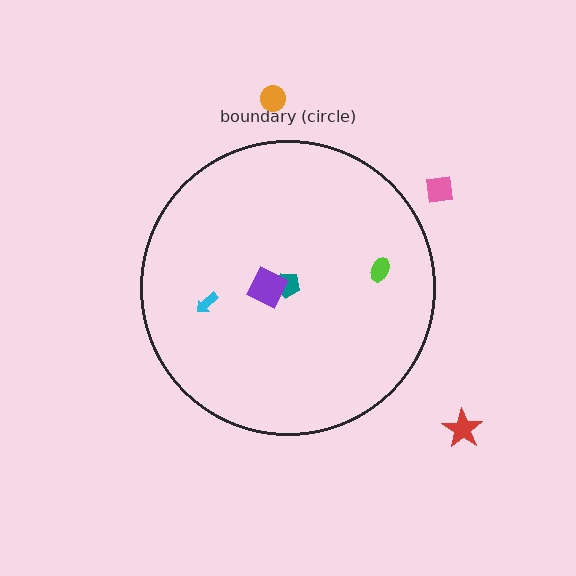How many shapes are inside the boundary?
4 inside, 3 outside.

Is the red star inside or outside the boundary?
Outside.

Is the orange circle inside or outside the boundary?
Outside.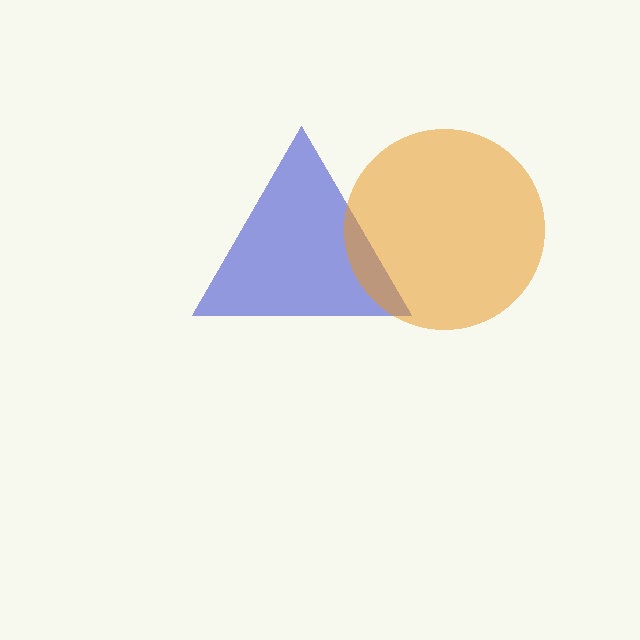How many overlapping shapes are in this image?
There are 2 overlapping shapes in the image.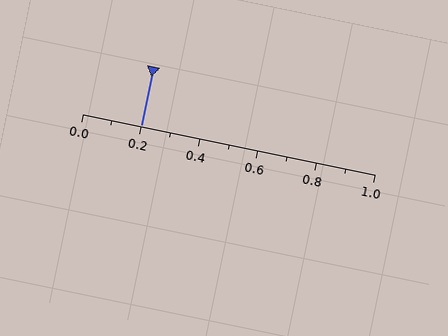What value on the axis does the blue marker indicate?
The marker indicates approximately 0.2.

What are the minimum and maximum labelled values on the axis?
The axis runs from 0.0 to 1.0.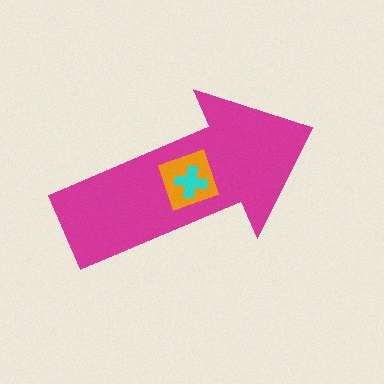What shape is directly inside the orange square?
The cyan cross.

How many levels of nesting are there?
3.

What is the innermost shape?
The cyan cross.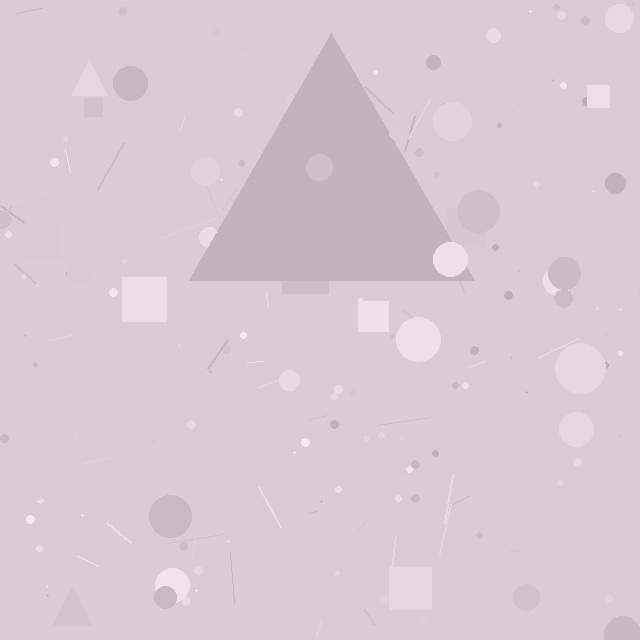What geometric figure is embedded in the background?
A triangle is embedded in the background.